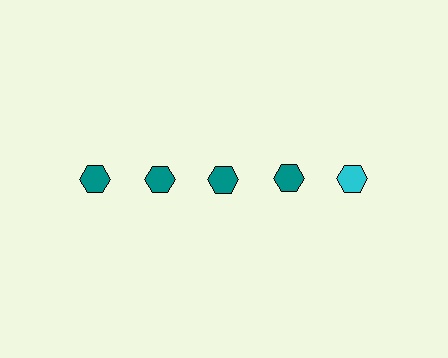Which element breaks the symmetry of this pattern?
The cyan hexagon in the top row, rightmost column breaks the symmetry. All other shapes are teal hexagons.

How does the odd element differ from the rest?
It has a different color: cyan instead of teal.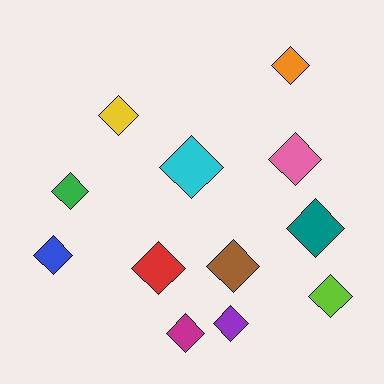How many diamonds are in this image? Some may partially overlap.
There are 12 diamonds.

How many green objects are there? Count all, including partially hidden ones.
There is 1 green object.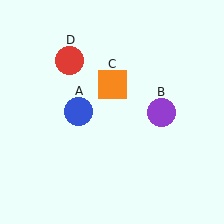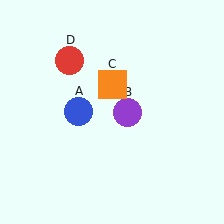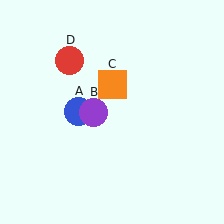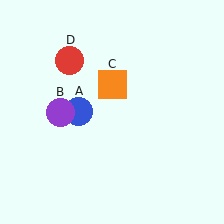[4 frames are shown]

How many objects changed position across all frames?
1 object changed position: purple circle (object B).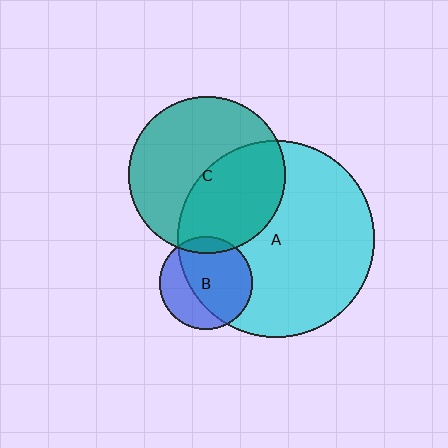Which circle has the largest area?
Circle A (cyan).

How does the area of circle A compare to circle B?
Approximately 4.5 times.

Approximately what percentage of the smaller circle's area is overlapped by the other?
Approximately 45%.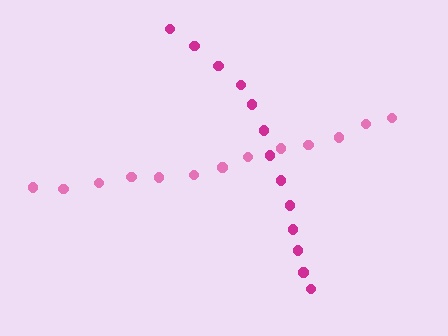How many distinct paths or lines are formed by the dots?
There are 2 distinct paths.